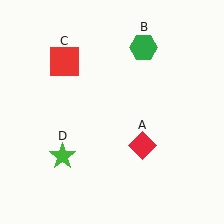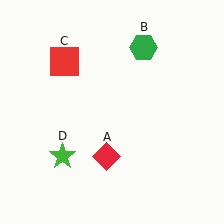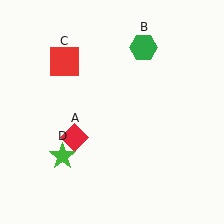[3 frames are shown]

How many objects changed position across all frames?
1 object changed position: red diamond (object A).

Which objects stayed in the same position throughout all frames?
Green hexagon (object B) and red square (object C) and green star (object D) remained stationary.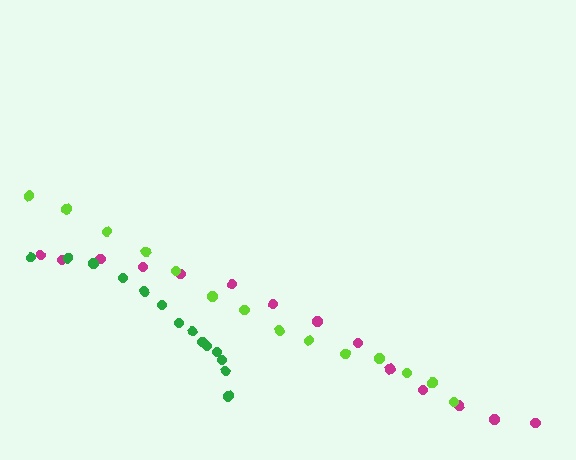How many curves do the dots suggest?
There are 3 distinct paths.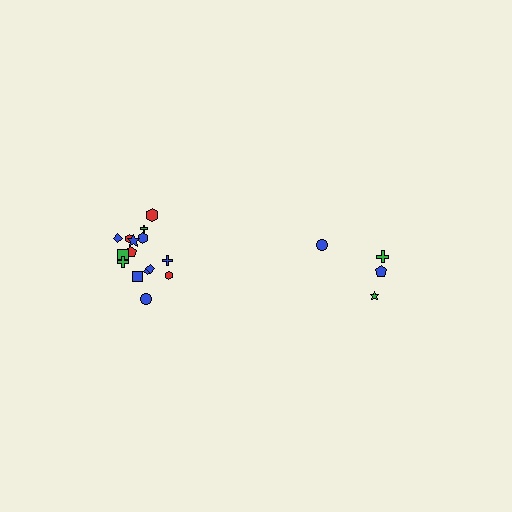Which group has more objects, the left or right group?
The left group.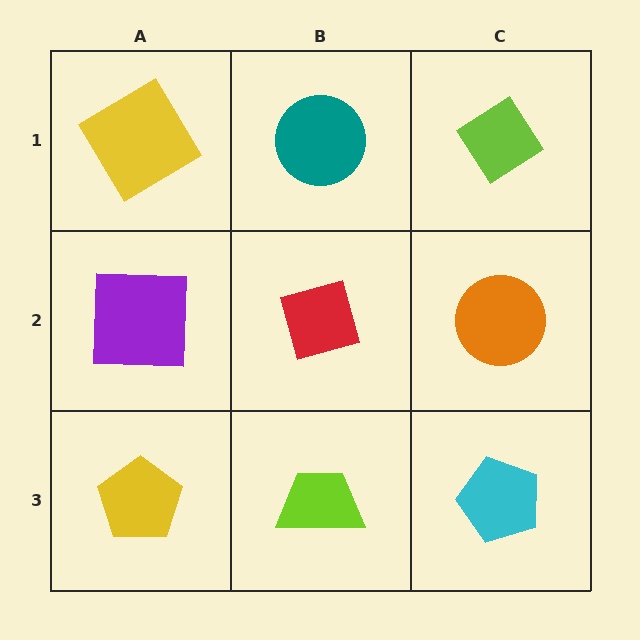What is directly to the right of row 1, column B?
A lime diamond.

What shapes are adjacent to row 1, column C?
An orange circle (row 2, column C), a teal circle (row 1, column B).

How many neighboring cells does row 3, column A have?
2.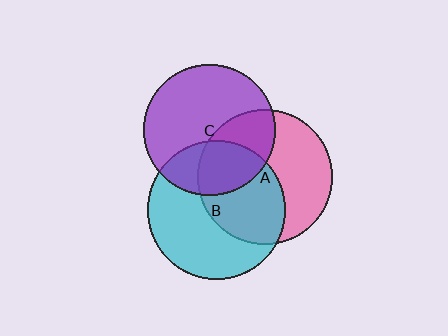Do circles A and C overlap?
Yes.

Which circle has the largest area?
Circle B (cyan).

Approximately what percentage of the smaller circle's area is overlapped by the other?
Approximately 35%.